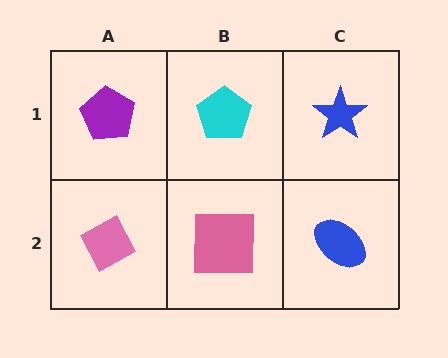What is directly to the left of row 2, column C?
A pink square.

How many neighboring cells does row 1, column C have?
2.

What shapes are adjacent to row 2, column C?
A blue star (row 1, column C), a pink square (row 2, column B).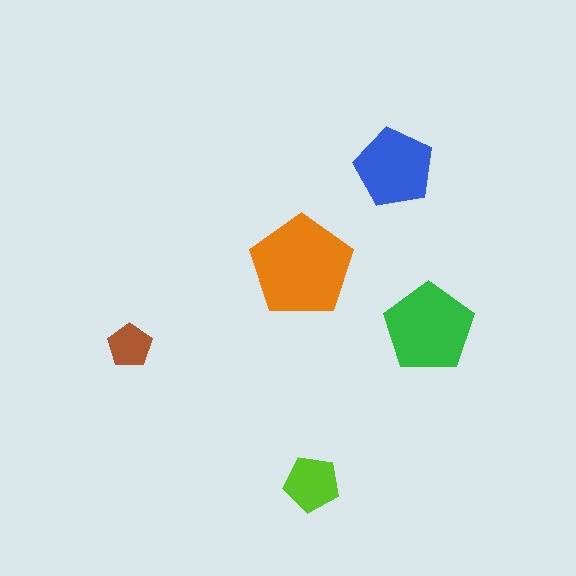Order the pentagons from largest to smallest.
the orange one, the green one, the blue one, the lime one, the brown one.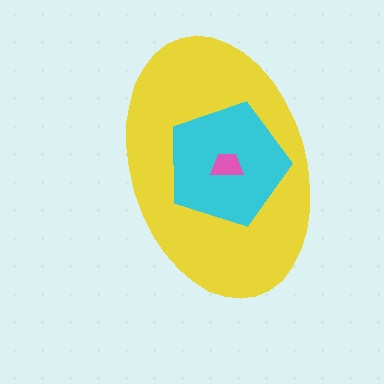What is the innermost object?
The pink trapezoid.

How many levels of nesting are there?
3.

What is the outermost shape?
The yellow ellipse.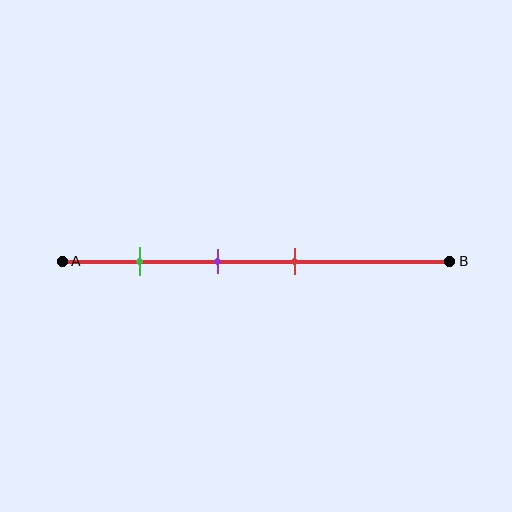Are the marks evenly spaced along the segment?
Yes, the marks are approximately evenly spaced.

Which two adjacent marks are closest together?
The purple and red marks are the closest adjacent pair.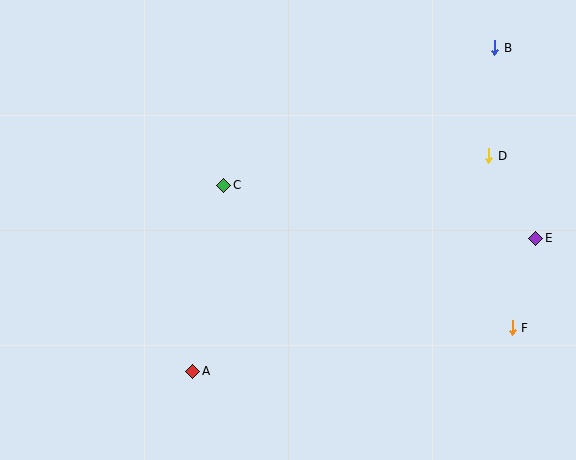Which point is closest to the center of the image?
Point C at (224, 185) is closest to the center.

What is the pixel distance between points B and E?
The distance between B and E is 195 pixels.